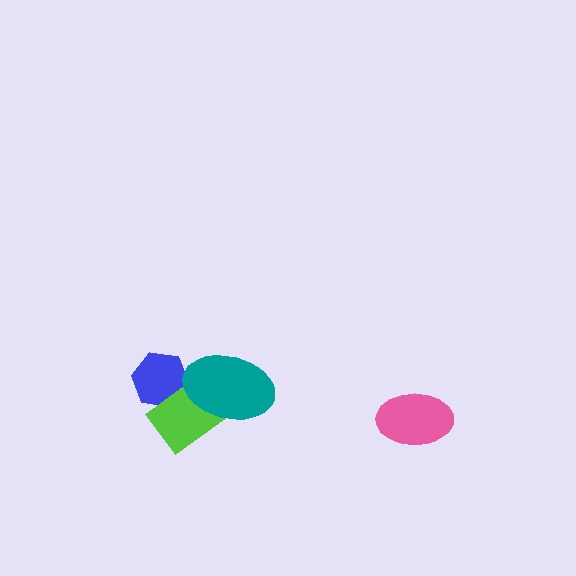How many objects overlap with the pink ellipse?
0 objects overlap with the pink ellipse.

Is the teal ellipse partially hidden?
No, no other shape covers it.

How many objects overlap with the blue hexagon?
2 objects overlap with the blue hexagon.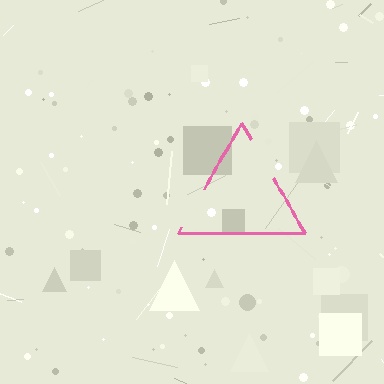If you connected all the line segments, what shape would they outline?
They would outline a triangle.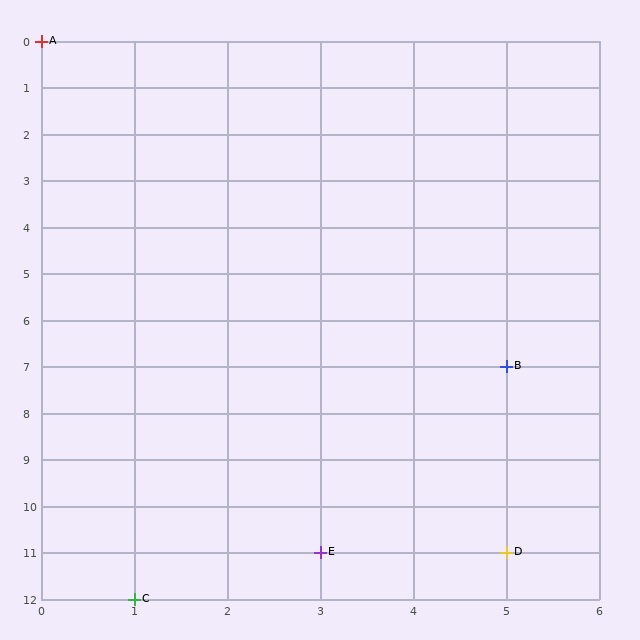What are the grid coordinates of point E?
Point E is at grid coordinates (3, 11).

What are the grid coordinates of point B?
Point B is at grid coordinates (5, 7).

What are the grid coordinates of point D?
Point D is at grid coordinates (5, 11).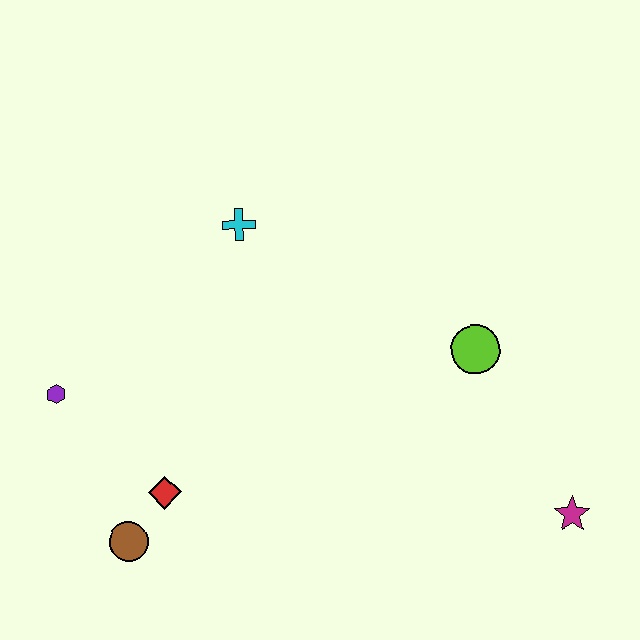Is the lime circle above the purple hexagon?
Yes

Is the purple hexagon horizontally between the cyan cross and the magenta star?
No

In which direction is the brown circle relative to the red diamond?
The brown circle is below the red diamond.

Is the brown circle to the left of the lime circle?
Yes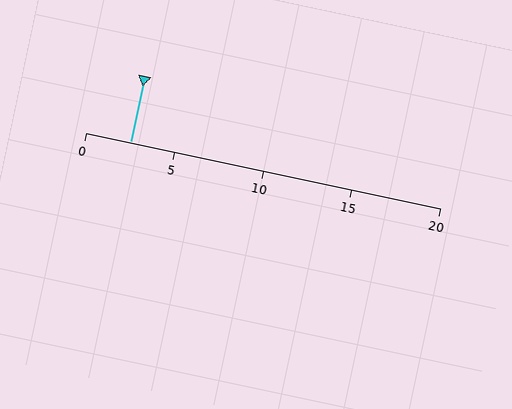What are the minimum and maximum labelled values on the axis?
The axis runs from 0 to 20.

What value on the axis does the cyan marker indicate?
The marker indicates approximately 2.5.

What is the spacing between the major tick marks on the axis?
The major ticks are spaced 5 apart.